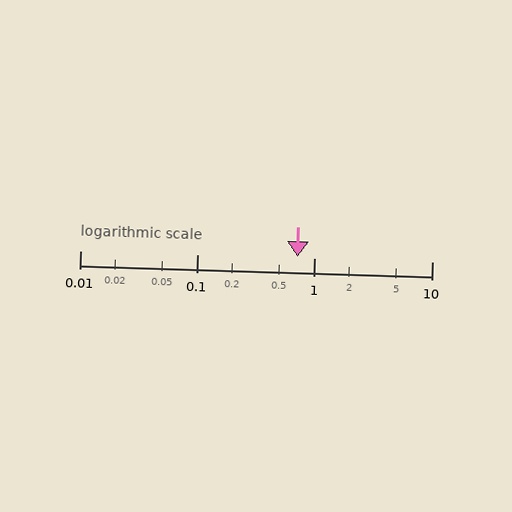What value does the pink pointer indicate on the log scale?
The pointer indicates approximately 0.72.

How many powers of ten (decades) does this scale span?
The scale spans 3 decades, from 0.01 to 10.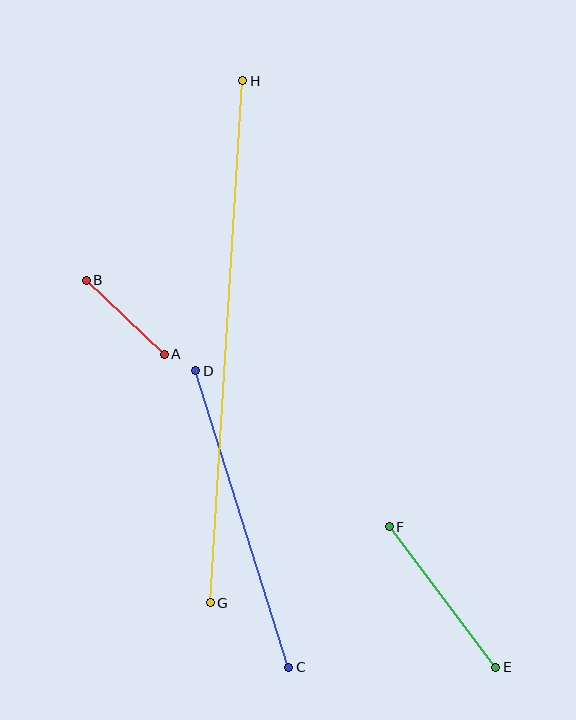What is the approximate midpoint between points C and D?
The midpoint is at approximately (242, 519) pixels.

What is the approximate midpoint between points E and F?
The midpoint is at approximately (442, 597) pixels.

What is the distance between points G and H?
The distance is approximately 523 pixels.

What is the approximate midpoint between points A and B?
The midpoint is at approximately (125, 317) pixels.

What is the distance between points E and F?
The distance is approximately 176 pixels.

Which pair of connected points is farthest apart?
Points G and H are farthest apart.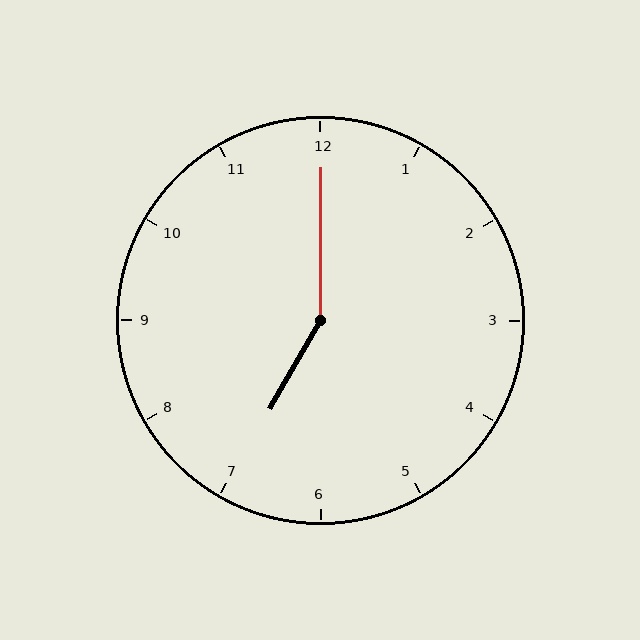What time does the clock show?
7:00.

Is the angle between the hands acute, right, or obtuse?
It is obtuse.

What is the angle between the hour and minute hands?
Approximately 150 degrees.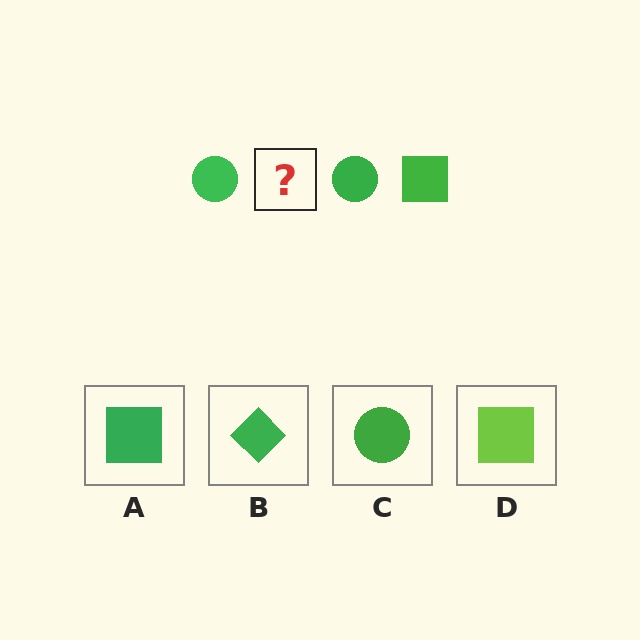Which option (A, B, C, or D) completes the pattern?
A.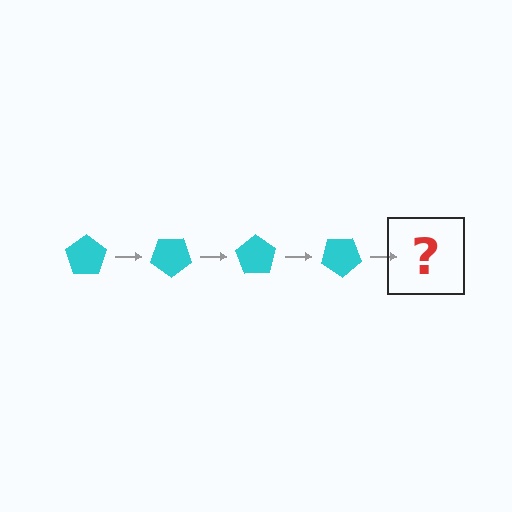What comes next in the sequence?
The next element should be a cyan pentagon rotated 140 degrees.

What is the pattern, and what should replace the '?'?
The pattern is that the pentagon rotates 35 degrees each step. The '?' should be a cyan pentagon rotated 140 degrees.